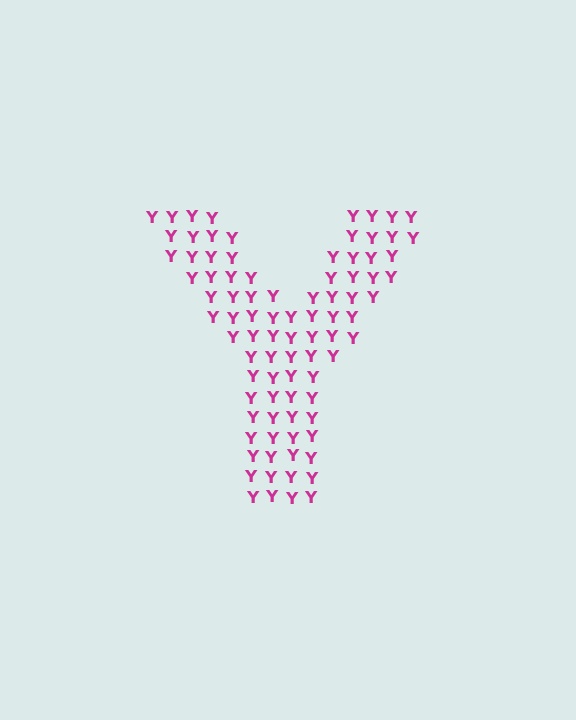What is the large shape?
The large shape is the letter Y.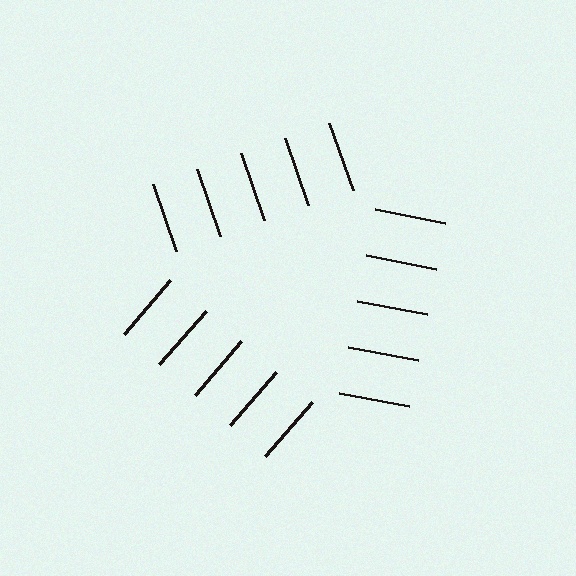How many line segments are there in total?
15 — 5 along each of the 3 edges.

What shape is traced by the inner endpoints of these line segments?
An illusory triangle — the line segments terminate on its edges but no continuous stroke is drawn.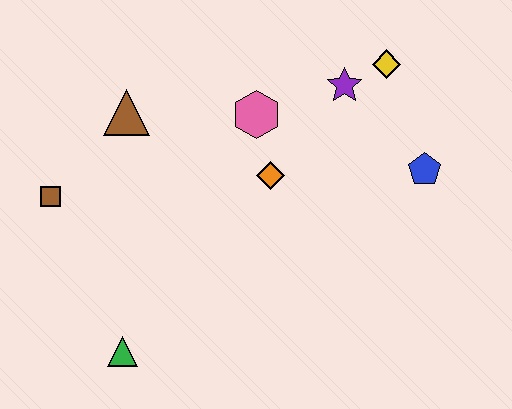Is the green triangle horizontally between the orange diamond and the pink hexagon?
No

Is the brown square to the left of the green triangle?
Yes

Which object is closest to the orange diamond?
The pink hexagon is closest to the orange diamond.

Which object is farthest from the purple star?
The green triangle is farthest from the purple star.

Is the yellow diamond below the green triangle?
No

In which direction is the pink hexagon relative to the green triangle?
The pink hexagon is above the green triangle.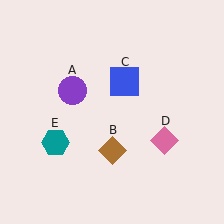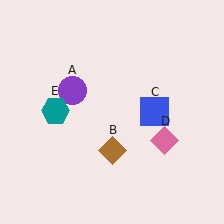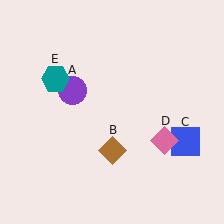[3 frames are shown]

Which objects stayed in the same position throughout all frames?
Purple circle (object A) and brown diamond (object B) and pink diamond (object D) remained stationary.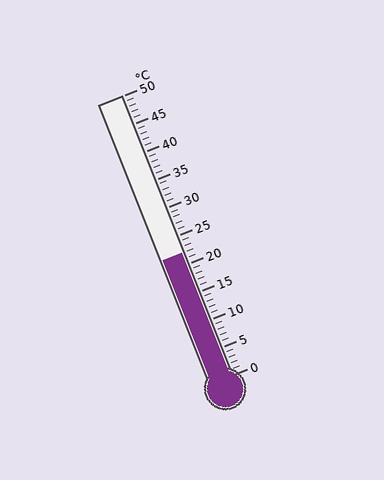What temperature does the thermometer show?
The thermometer shows approximately 22°C.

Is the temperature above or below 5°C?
The temperature is above 5°C.